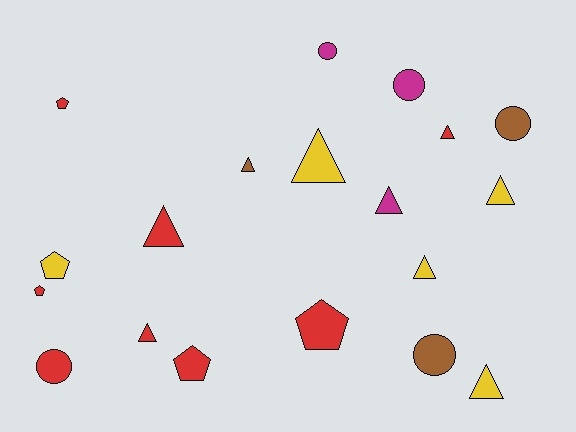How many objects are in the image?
There are 19 objects.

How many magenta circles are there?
There are 2 magenta circles.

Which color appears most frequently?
Red, with 8 objects.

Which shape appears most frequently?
Triangle, with 9 objects.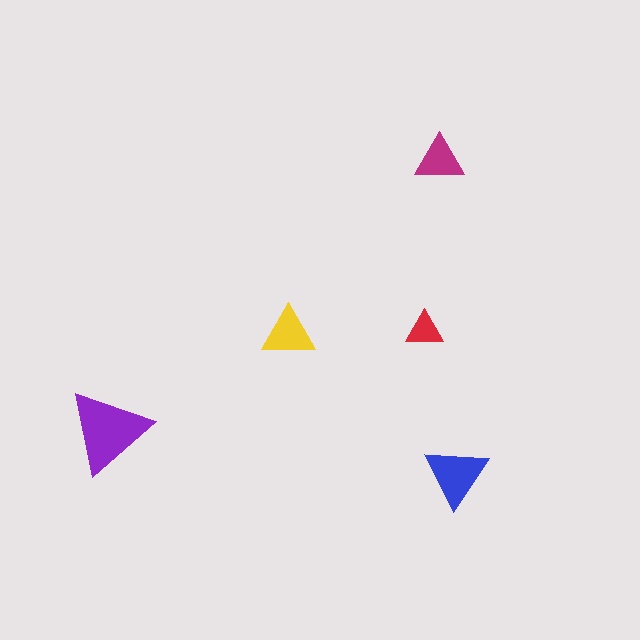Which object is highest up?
The magenta triangle is topmost.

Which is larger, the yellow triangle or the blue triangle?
The blue one.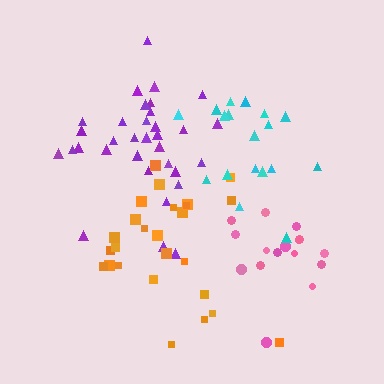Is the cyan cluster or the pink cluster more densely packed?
Cyan.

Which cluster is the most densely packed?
Cyan.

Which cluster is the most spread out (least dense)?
Orange.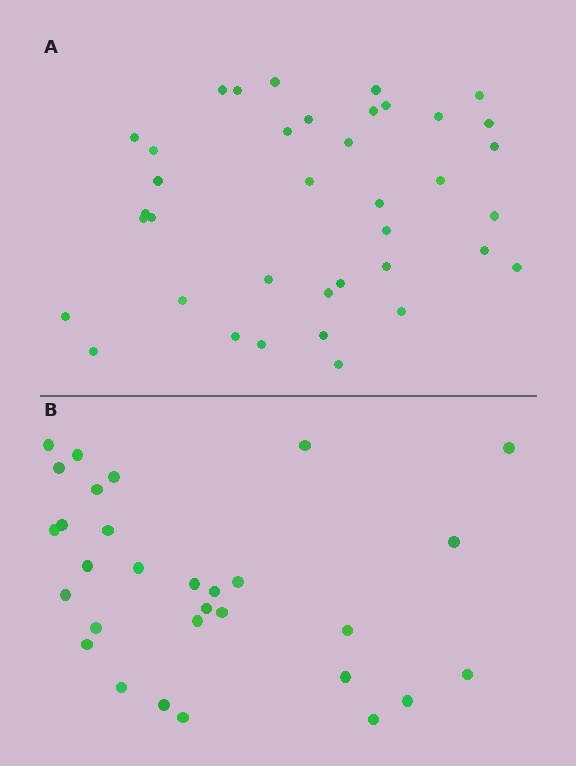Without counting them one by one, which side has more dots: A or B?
Region A (the top region) has more dots.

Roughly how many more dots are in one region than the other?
Region A has roughly 8 or so more dots than region B.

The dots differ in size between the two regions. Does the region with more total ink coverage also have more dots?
No. Region B has more total ink coverage because its dots are larger, but region A actually contains more individual dots. Total area can be misleading — the number of items is what matters here.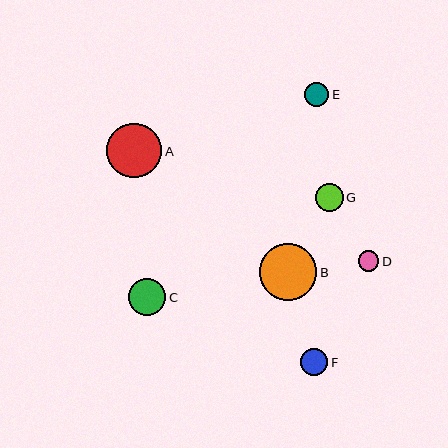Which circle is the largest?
Circle B is the largest with a size of approximately 57 pixels.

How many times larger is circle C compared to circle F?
Circle C is approximately 1.4 times the size of circle F.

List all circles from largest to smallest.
From largest to smallest: B, A, C, G, F, E, D.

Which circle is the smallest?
Circle D is the smallest with a size of approximately 21 pixels.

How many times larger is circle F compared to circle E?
Circle F is approximately 1.1 times the size of circle E.